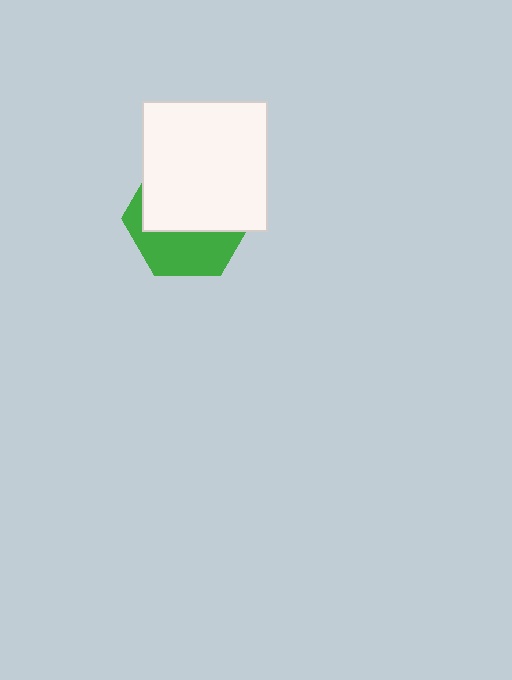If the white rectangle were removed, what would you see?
You would see the complete green hexagon.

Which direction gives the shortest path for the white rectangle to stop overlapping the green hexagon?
Moving up gives the shortest separation.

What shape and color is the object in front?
The object in front is a white rectangle.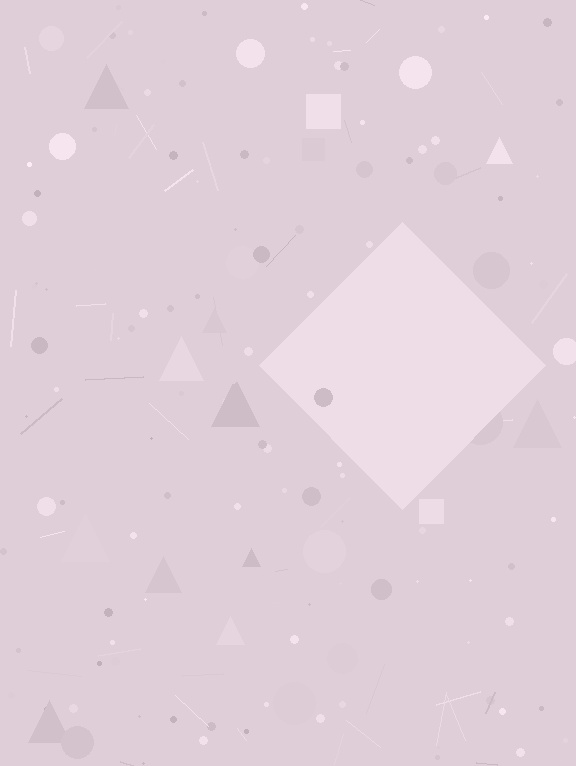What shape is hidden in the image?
A diamond is hidden in the image.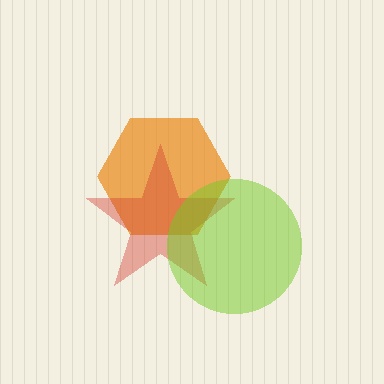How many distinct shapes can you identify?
There are 3 distinct shapes: an orange hexagon, a red star, a lime circle.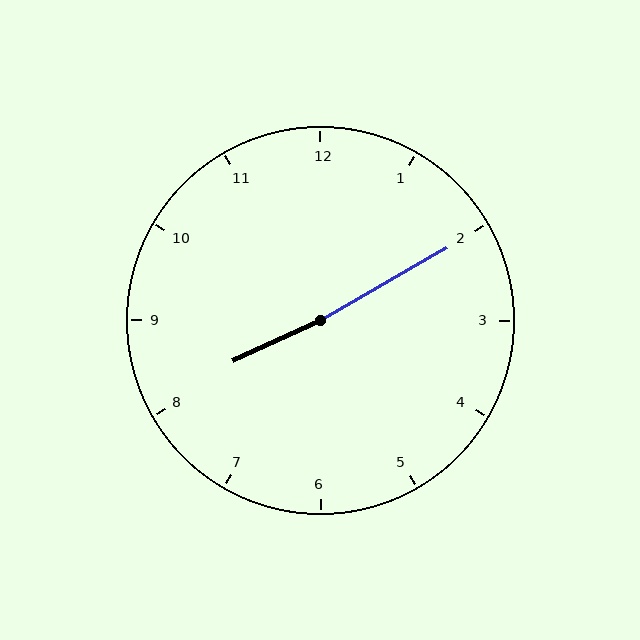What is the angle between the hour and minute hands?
Approximately 175 degrees.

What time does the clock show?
8:10.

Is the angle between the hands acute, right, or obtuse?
It is obtuse.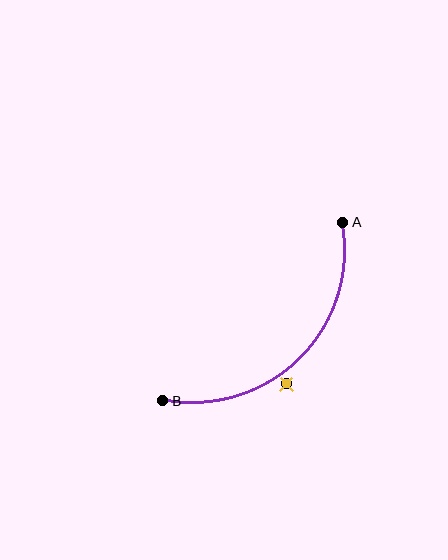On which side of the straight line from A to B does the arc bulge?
The arc bulges below and to the right of the straight line connecting A and B.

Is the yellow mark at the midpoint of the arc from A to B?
No — the yellow mark does not lie on the arc at all. It sits slightly outside the curve.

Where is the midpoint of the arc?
The arc midpoint is the point on the curve farthest from the straight line joining A and B. It sits below and to the right of that line.